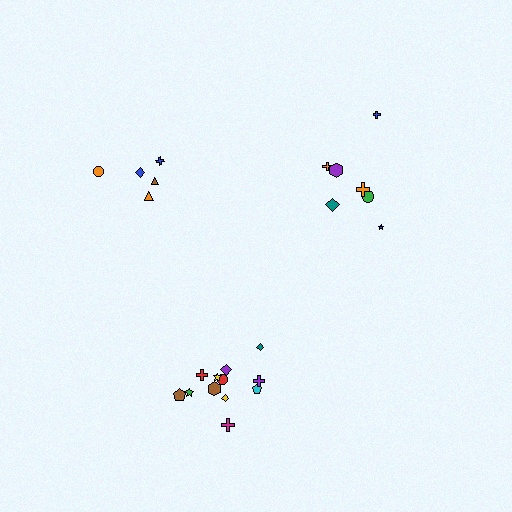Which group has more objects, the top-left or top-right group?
The top-right group.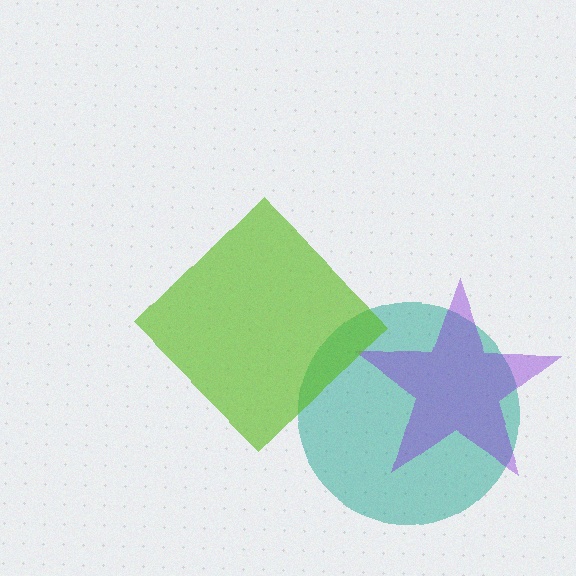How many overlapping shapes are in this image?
There are 3 overlapping shapes in the image.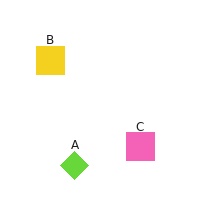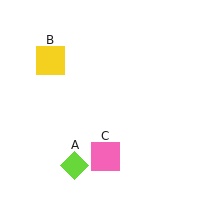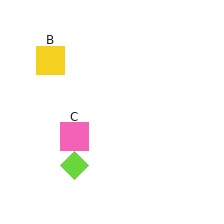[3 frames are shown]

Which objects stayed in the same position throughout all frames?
Lime diamond (object A) and yellow square (object B) remained stationary.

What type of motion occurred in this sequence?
The pink square (object C) rotated clockwise around the center of the scene.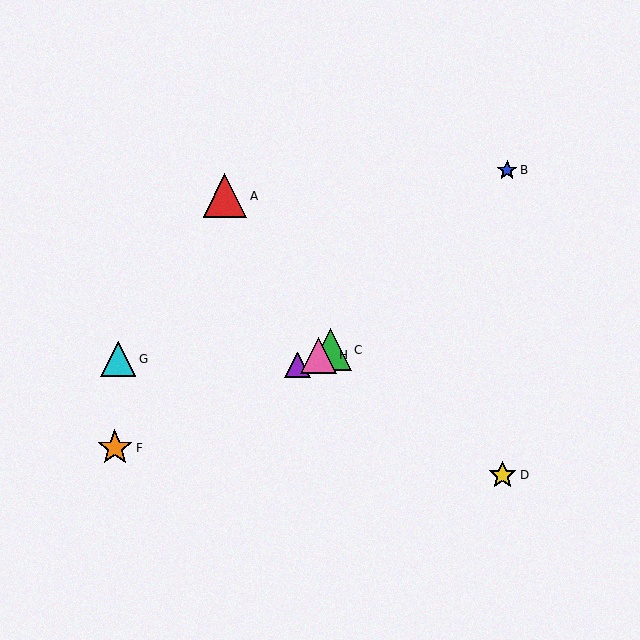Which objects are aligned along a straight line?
Objects C, E, F, H are aligned along a straight line.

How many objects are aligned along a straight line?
4 objects (C, E, F, H) are aligned along a straight line.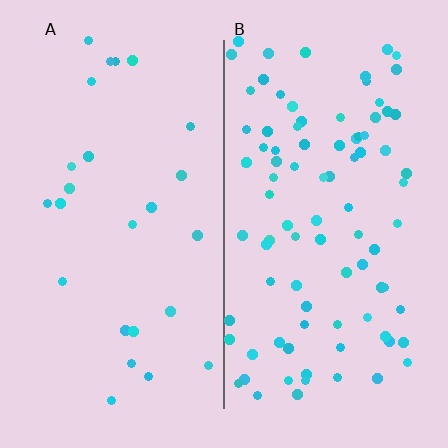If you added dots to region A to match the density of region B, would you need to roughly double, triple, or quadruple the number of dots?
Approximately quadruple.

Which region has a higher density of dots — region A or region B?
B (the right).